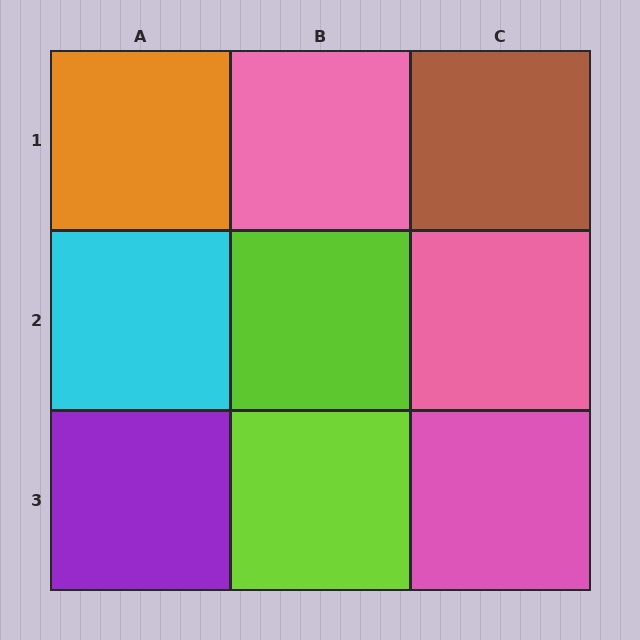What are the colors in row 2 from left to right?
Cyan, lime, pink.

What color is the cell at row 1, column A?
Orange.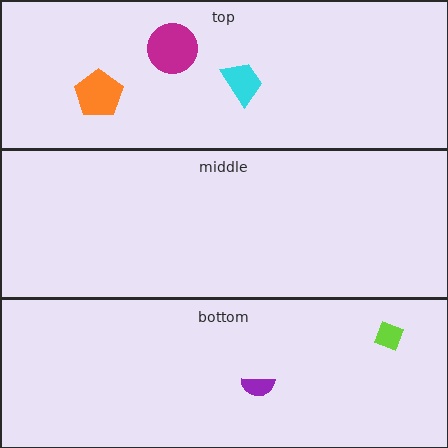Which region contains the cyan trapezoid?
The top region.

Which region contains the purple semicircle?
The bottom region.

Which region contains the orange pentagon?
The top region.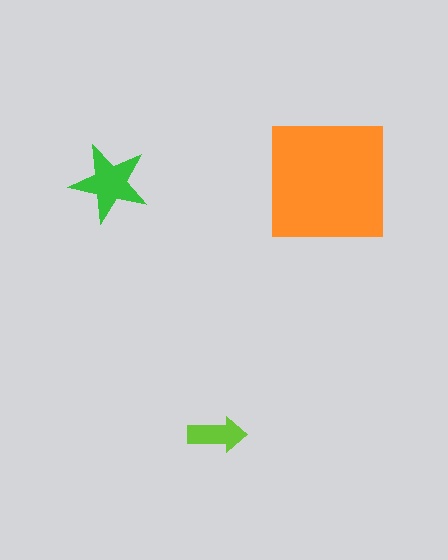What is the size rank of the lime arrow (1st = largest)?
3rd.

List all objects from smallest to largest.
The lime arrow, the green star, the orange square.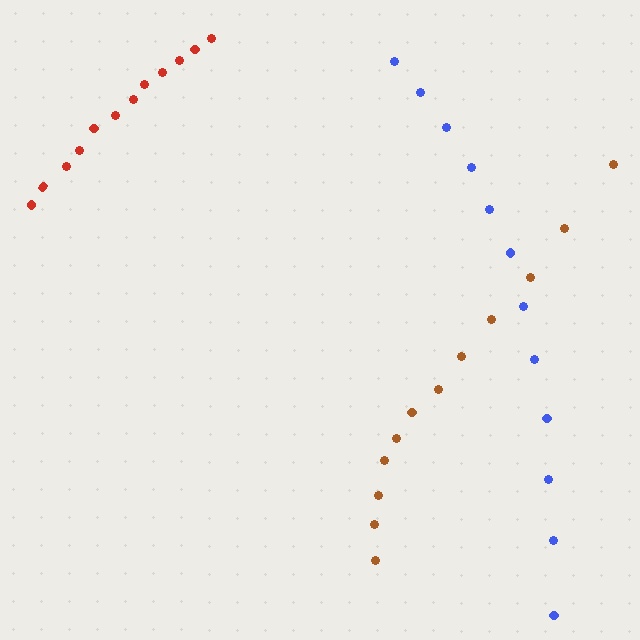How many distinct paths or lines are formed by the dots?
There are 3 distinct paths.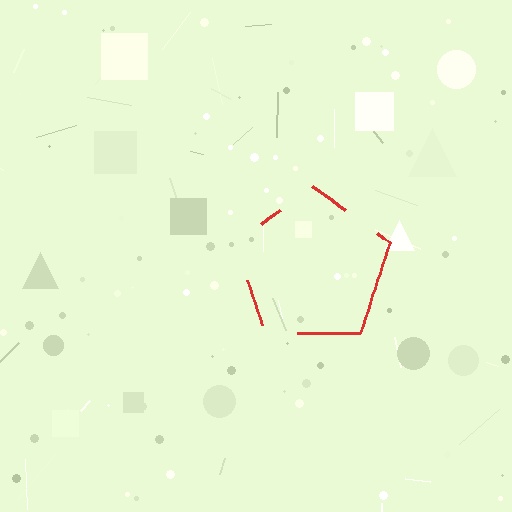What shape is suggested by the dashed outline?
The dashed outline suggests a pentagon.